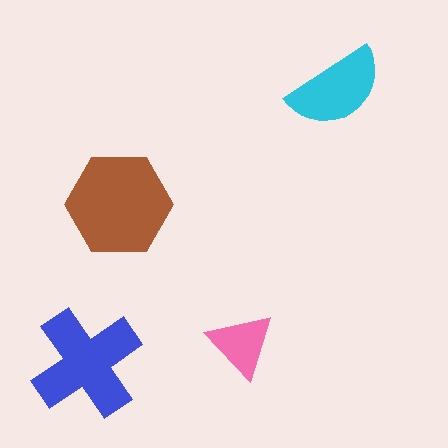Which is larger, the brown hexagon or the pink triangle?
The brown hexagon.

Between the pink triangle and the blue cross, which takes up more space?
The blue cross.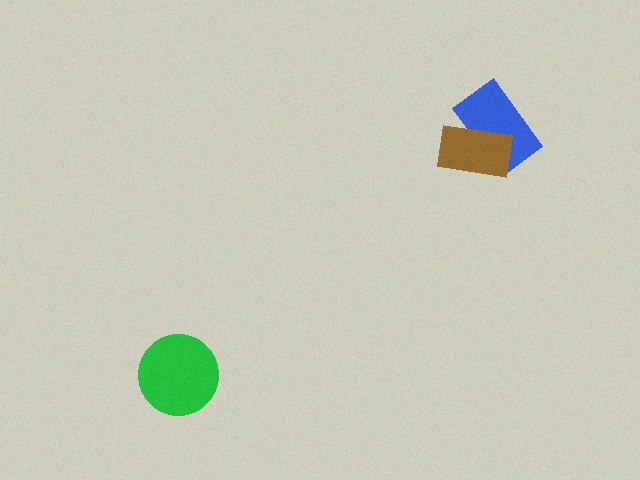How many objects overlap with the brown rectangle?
1 object overlaps with the brown rectangle.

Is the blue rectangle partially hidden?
Yes, it is partially covered by another shape.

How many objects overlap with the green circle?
0 objects overlap with the green circle.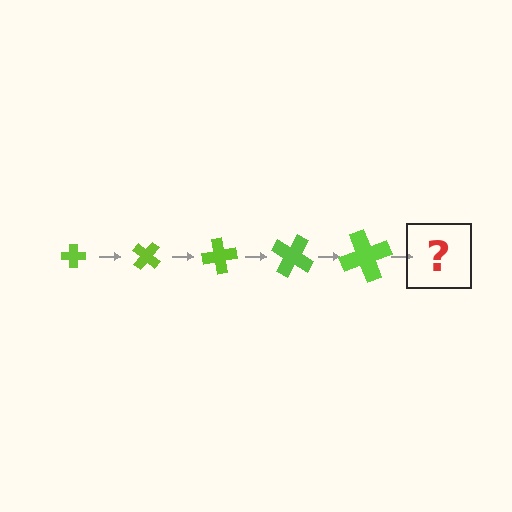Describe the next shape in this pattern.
It should be a cross, larger than the previous one and rotated 200 degrees from the start.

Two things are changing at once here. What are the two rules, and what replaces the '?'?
The two rules are that the cross grows larger each step and it rotates 40 degrees each step. The '?' should be a cross, larger than the previous one and rotated 200 degrees from the start.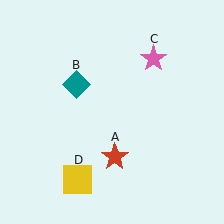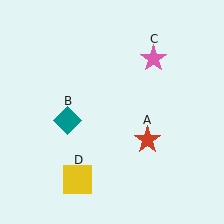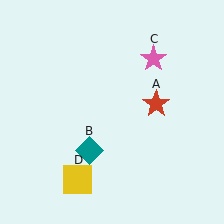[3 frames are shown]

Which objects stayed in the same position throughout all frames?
Pink star (object C) and yellow square (object D) remained stationary.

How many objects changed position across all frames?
2 objects changed position: red star (object A), teal diamond (object B).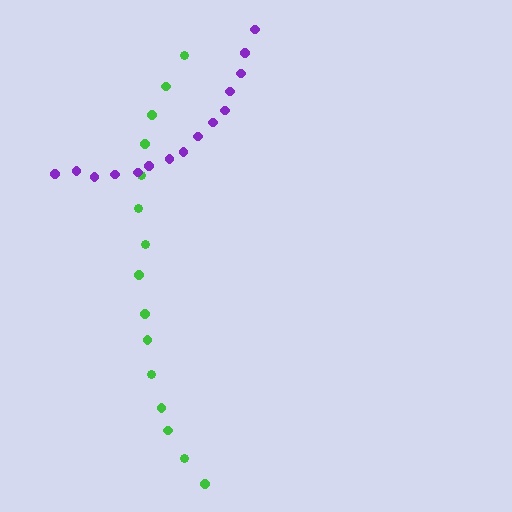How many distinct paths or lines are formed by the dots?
There are 2 distinct paths.